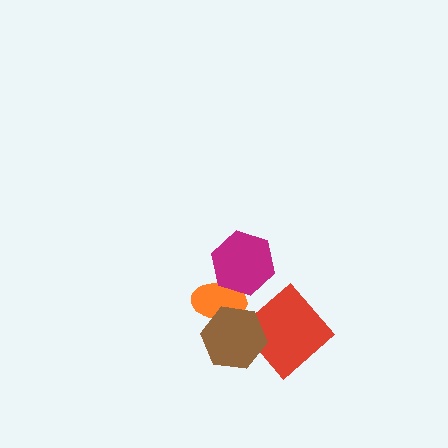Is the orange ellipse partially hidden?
Yes, it is partially covered by another shape.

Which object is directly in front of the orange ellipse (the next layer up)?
The brown hexagon is directly in front of the orange ellipse.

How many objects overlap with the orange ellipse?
2 objects overlap with the orange ellipse.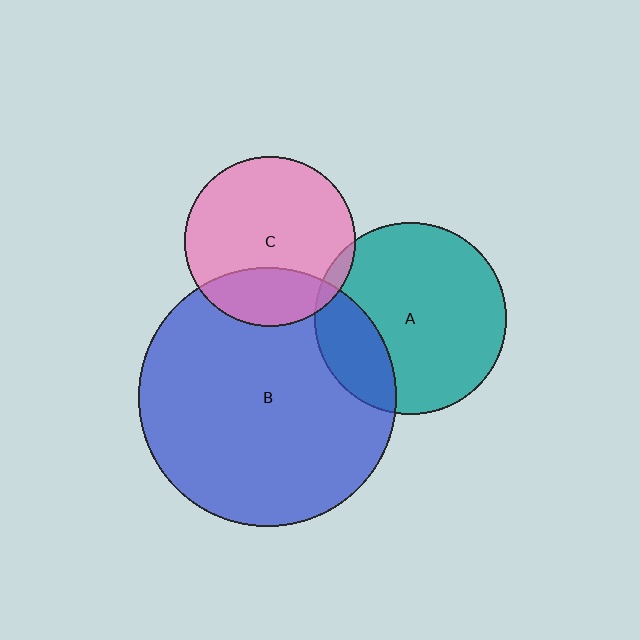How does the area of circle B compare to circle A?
Approximately 1.8 times.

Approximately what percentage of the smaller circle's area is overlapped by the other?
Approximately 25%.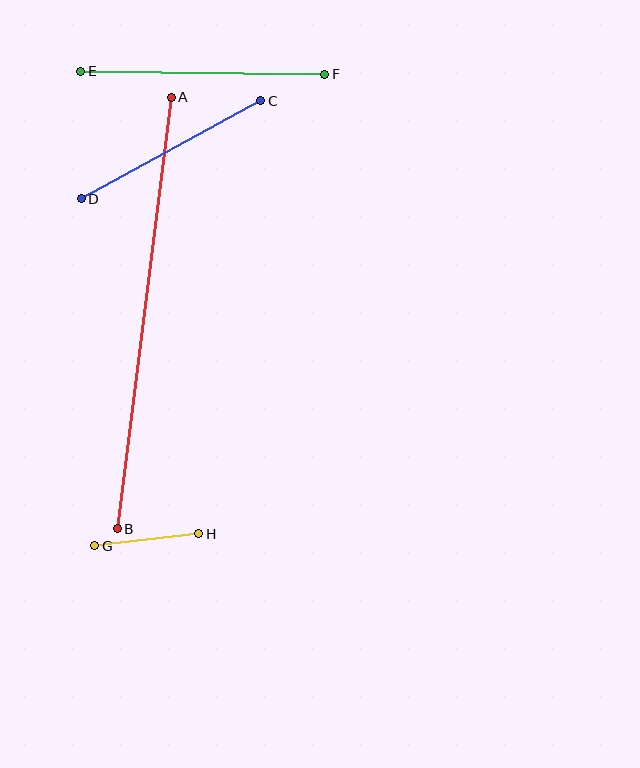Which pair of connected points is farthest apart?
Points A and B are farthest apart.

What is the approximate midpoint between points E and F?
The midpoint is at approximately (203, 73) pixels.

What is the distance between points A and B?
The distance is approximately 435 pixels.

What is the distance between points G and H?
The distance is approximately 105 pixels.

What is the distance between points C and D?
The distance is approximately 205 pixels.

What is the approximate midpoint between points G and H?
The midpoint is at approximately (147, 540) pixels.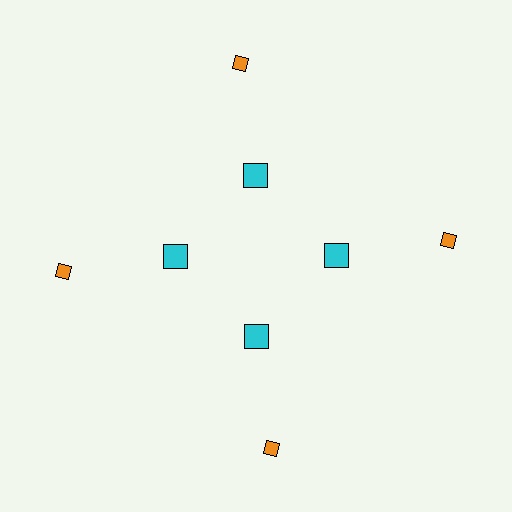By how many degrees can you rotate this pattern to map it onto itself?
The pattern maps onto itself every 90 degrees of rotation.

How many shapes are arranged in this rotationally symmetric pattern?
There are 8 shapes, arranged in 4 groups of 2.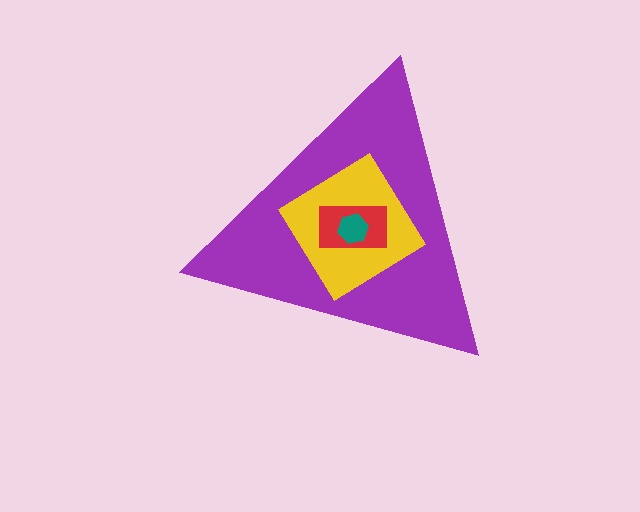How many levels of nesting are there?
4.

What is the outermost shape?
The purple triangle.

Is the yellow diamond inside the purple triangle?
Yes.